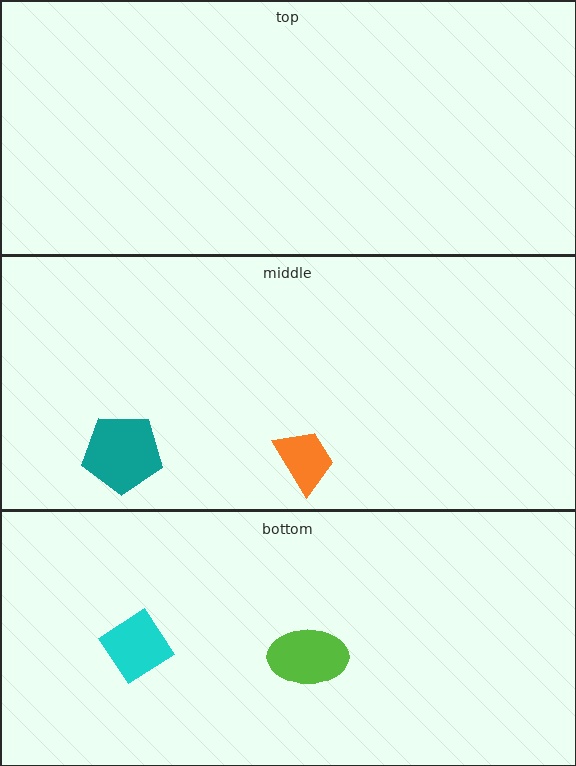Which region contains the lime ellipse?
The bottom region.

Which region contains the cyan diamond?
The bottom region.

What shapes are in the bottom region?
The cyan diamond, the lime ellipse.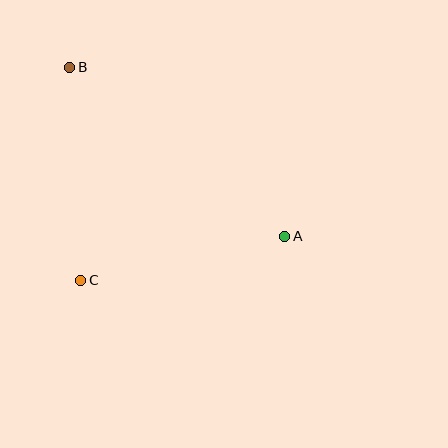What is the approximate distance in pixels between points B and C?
The distance between B and C is approximately 213 pixels.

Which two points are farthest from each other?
Points A and B are farthest from each other.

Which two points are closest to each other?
Points A and C are closest to each other.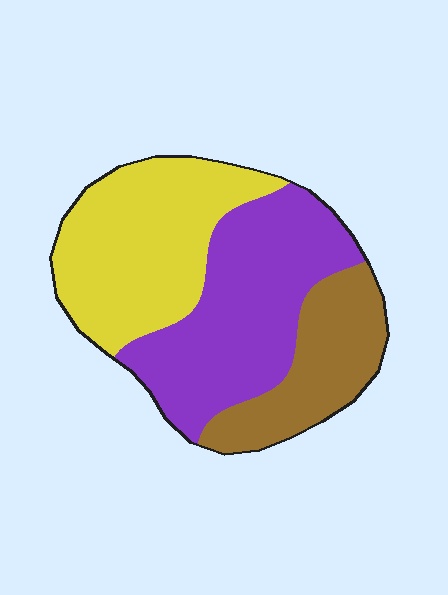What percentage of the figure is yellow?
Yellow covers 37% of the figure.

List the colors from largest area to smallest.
From largest to smallest: purple, yellow, brown.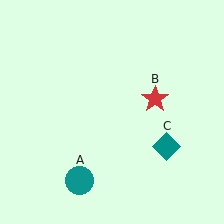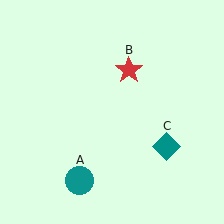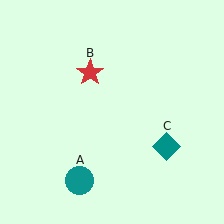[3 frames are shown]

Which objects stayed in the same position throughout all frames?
Teal circle (object A) and teal diamond (object C) remained stationary.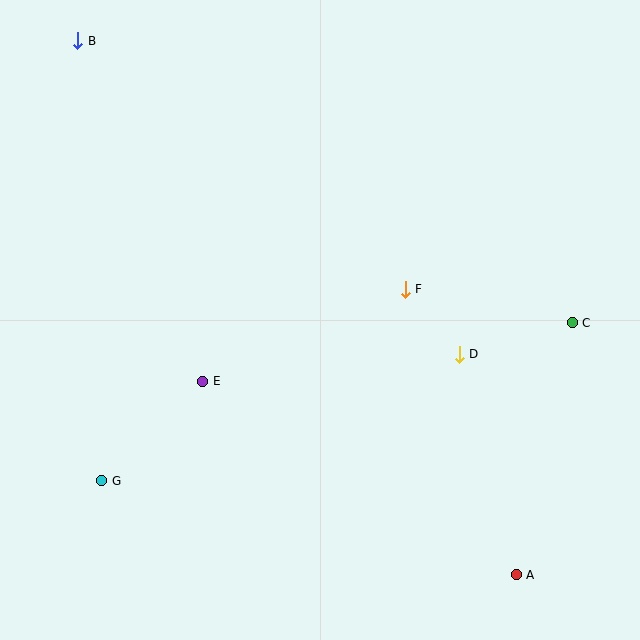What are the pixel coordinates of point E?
Point E is at (203, 381).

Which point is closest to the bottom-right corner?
Point A is closest to the bottom-right corner.